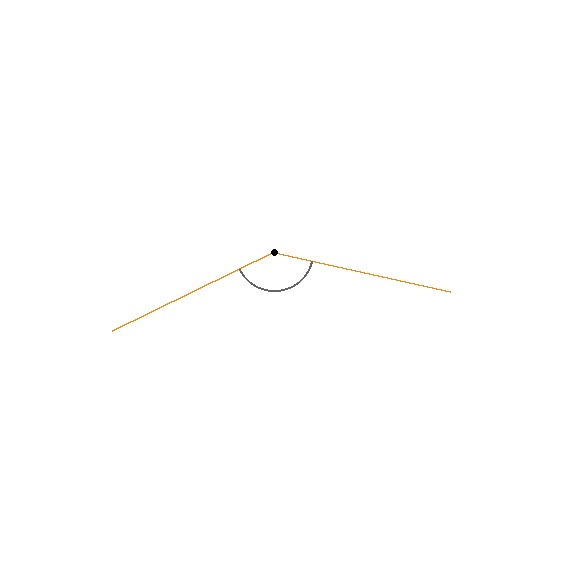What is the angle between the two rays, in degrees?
Approximately 142 degrees.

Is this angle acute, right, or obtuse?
It is obtuse.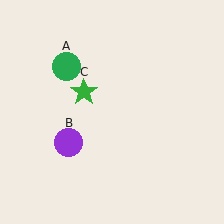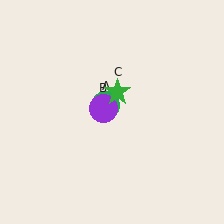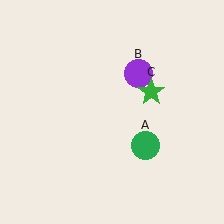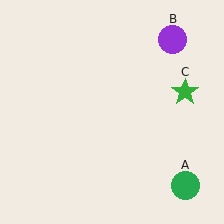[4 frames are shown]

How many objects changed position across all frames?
3 objects changed position: green circle (object A), purple circle (object B), green star (object C).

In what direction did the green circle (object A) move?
The green circle (object A) moved down and to the right.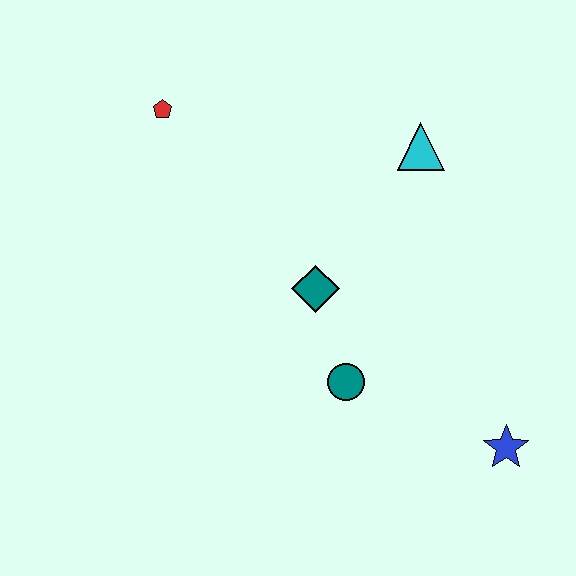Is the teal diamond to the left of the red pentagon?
No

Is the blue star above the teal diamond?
No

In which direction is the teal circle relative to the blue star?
The teal circle is to the left of the blue star.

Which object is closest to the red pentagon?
The teal diamond is closest to the red pentagon.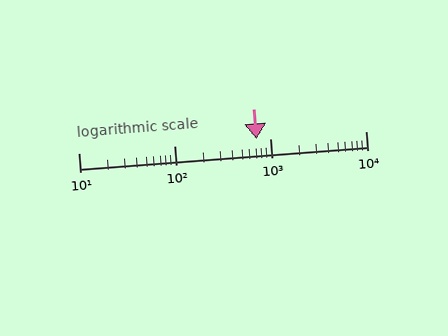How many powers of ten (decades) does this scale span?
The scale spans 3 decades, from 10 to 10000.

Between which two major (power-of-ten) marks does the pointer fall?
The pointer is between 100 and 1000.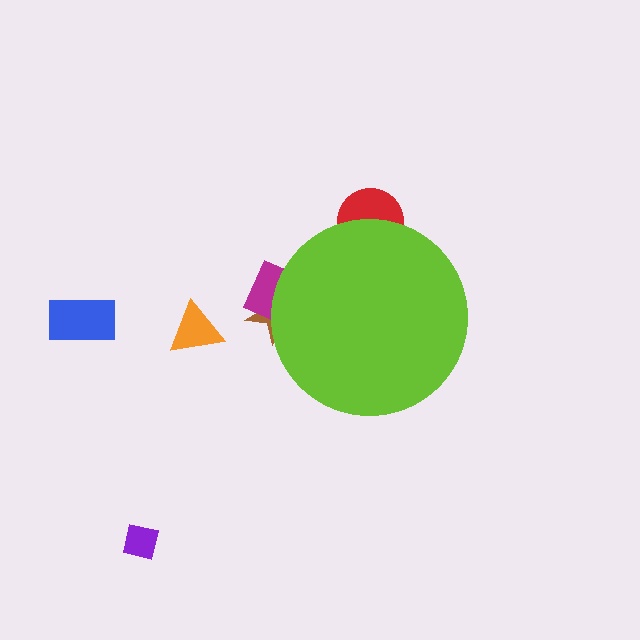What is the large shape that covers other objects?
A lime circle.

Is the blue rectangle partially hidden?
No, the blue rectangle is fully visible.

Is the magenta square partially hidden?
Yes, the magenta square is partially hidden behind the lime circle.